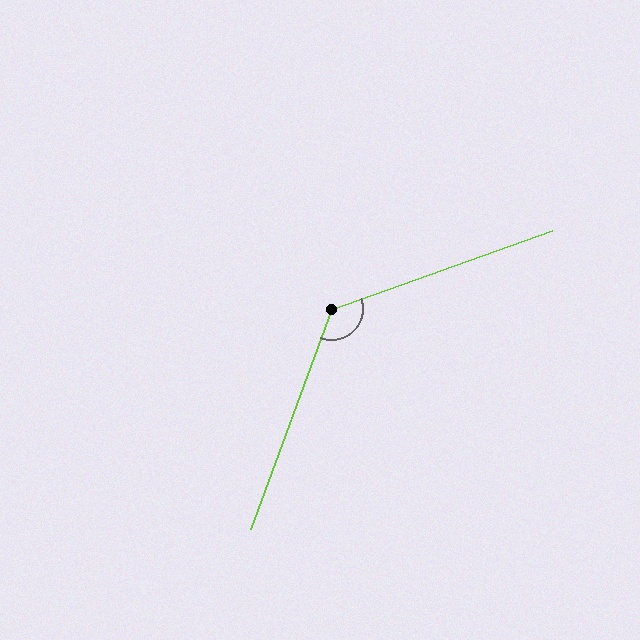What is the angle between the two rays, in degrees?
Approximately 130 degrees.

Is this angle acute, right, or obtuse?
It is obtuse.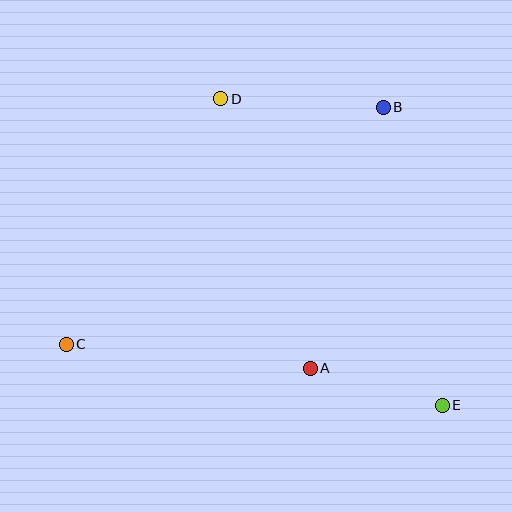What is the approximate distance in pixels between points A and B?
The distance between A and B is approximately 271 pixels.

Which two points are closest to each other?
Points A and E are closest to each other.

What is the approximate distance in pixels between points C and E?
The distance between C and E is approximately 381 pixels.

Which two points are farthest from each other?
Points B and C are farthest from each other.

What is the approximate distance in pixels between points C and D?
The distance between C and D is approximately 290 pixels.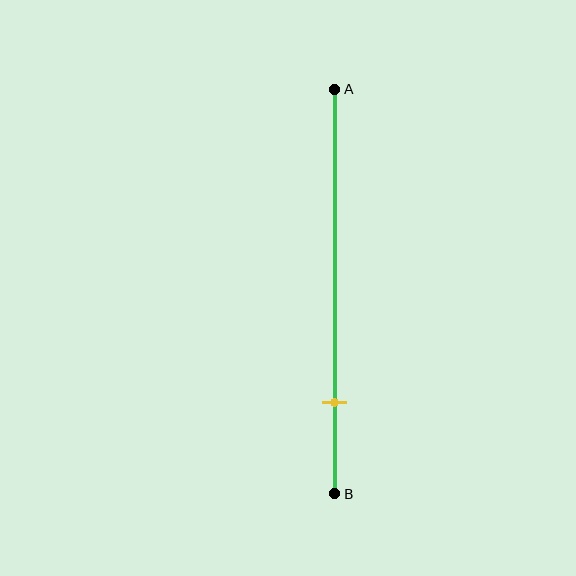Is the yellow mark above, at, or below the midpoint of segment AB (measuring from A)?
The yellow mark is below the midpoint of segment AB.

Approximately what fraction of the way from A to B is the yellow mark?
The yellow mark is approximately 75% of the way from A to B.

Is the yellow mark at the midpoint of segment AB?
No, the mark is at about 75% from A, not at the 50% midpoint.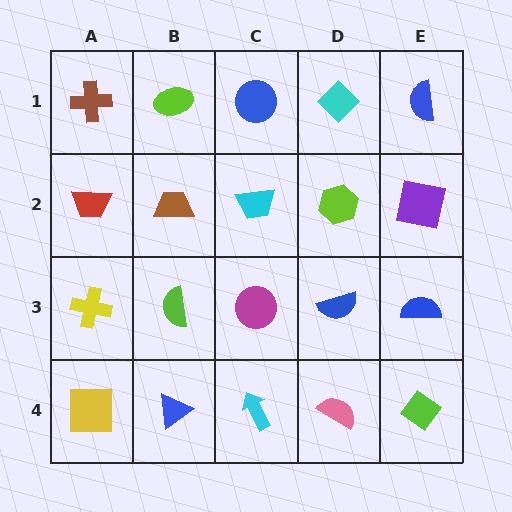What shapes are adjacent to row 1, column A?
A red trapezoid (row 2, column A), a lime ellipse (row 1, column B).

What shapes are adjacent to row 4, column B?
A lime semicircle (row 3, column B), a yellow square (row 4, column A), a cyan arrow (row 4, column C).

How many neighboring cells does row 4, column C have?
3.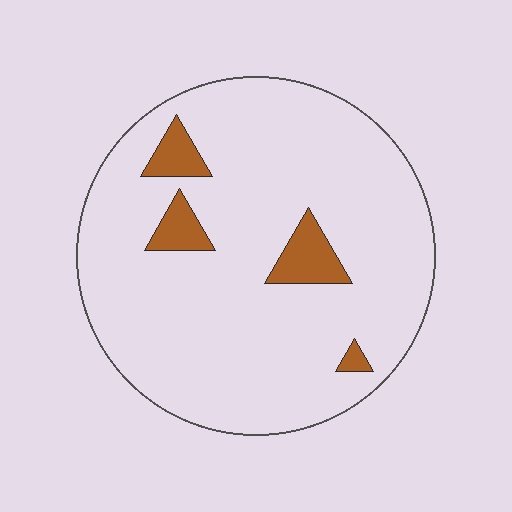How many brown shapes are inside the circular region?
4.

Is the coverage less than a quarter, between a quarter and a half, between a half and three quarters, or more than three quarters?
Less than a quarter.